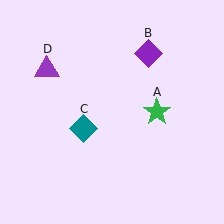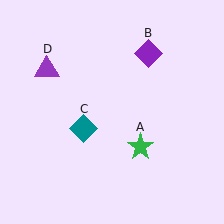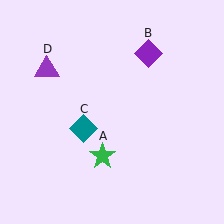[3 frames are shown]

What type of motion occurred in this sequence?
The green star (object A) rotated clockwise around the center of the scene.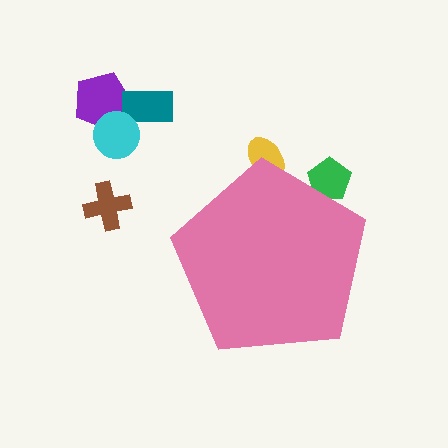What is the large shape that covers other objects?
A pink pentagon.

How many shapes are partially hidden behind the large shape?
2 shapes are partially hidden.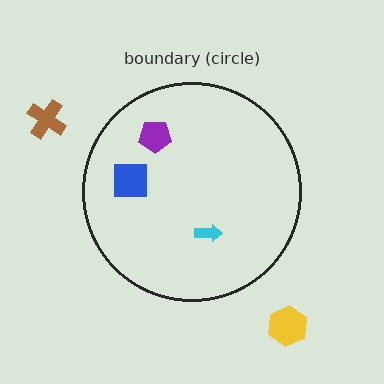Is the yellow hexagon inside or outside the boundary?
Outside.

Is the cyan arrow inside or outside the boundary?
Inside.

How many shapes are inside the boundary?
3 inside, 2 outside.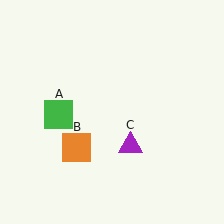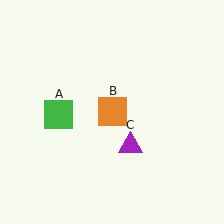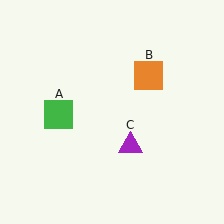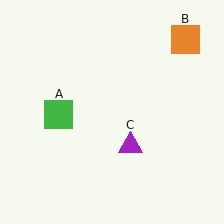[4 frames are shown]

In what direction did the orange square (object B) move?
The orange square (object B) moved up and to the right.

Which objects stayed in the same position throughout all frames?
Green square (object A) and purple triangle (object C) remained stationary.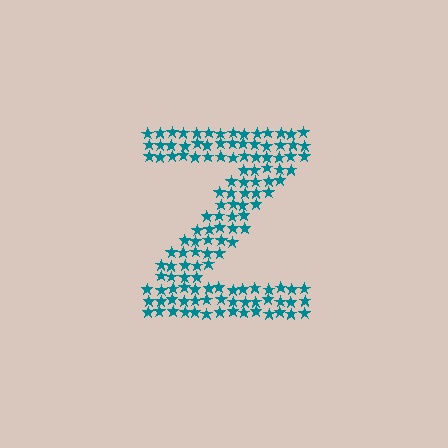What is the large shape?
The large shape is the letter Z.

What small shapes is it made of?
It is made of small stars.